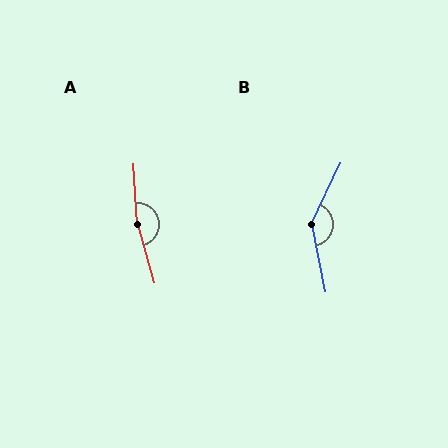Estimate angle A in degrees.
Approximately 168 degrees.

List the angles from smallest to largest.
B (143°), A (168°).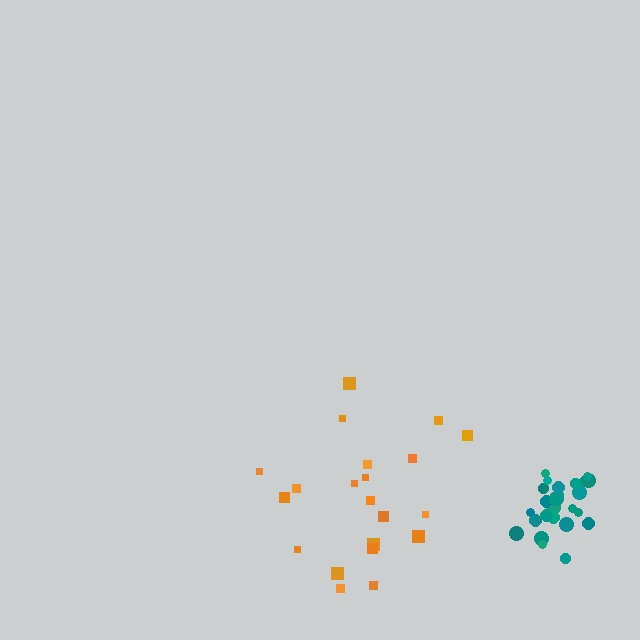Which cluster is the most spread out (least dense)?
Orange.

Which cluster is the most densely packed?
Teal.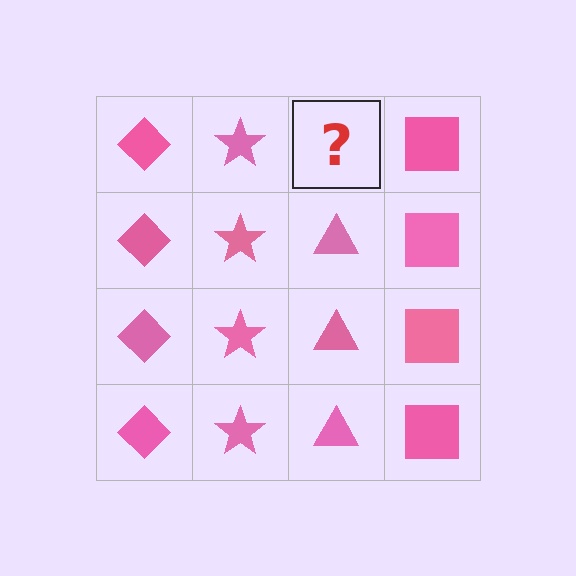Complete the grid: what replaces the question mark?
The question mark should be replaced with a pink triangle.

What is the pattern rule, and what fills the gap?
The rule is that each column has a consistent shape. The gap should be filled with a pink triangle.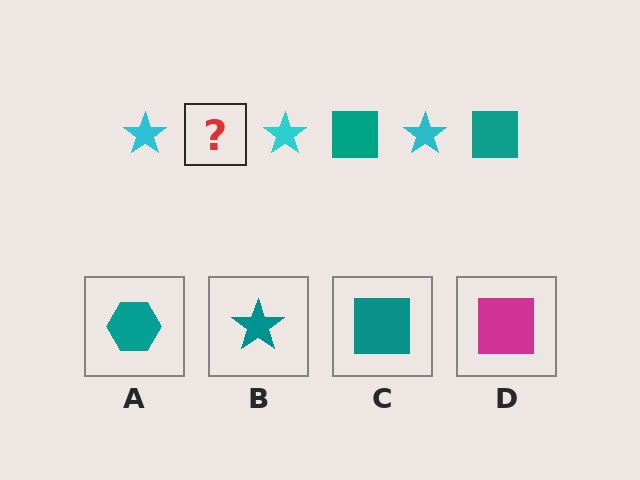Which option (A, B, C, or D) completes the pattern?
C.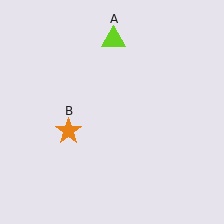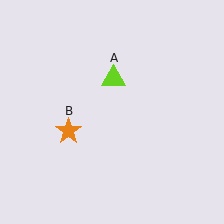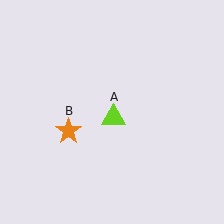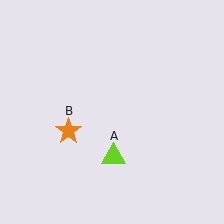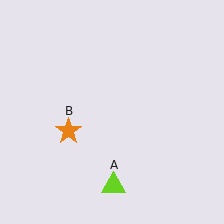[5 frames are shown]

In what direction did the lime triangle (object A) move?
The lime triangle (object A) moved down.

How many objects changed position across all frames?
1 object changed position: lime triangle (object A).